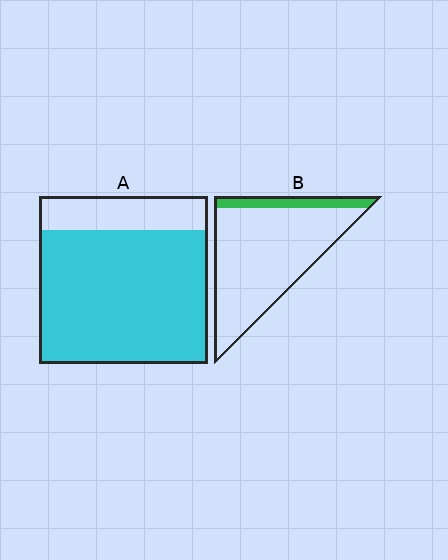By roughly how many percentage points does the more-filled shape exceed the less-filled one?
By roughly 65 percentage points (A over B).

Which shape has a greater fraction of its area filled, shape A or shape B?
Shape A.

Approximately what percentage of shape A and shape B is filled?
A is approximately 80% and B is approximately 15%.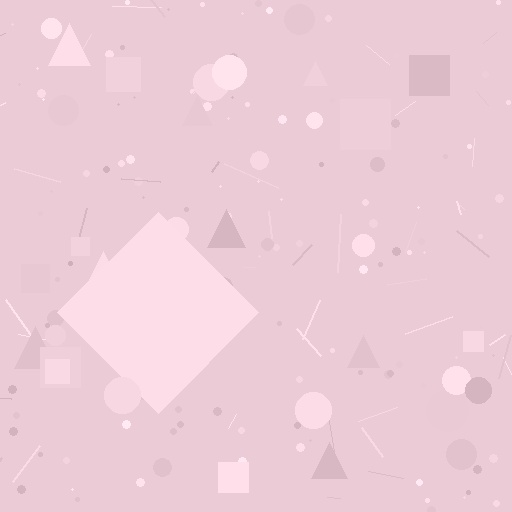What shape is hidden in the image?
A diamond is hidden in the image.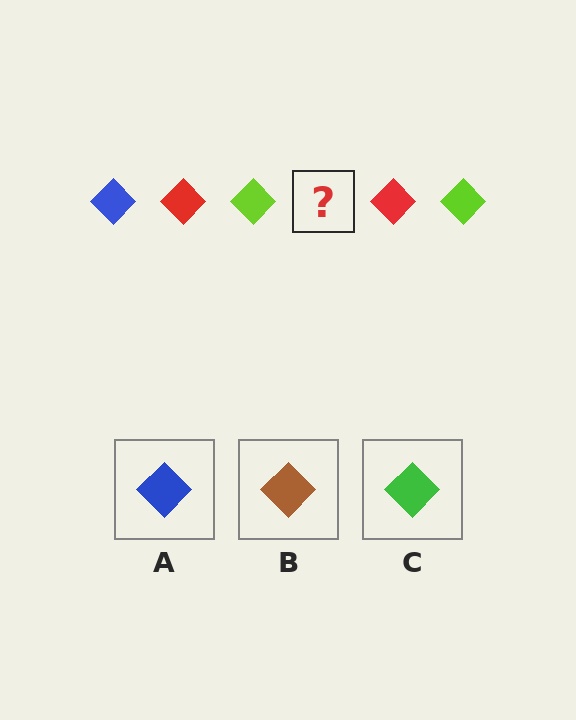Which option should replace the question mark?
Option A.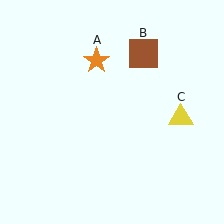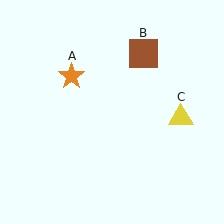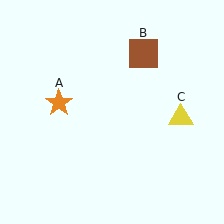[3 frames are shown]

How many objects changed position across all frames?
1 object changed position: orange star (object A).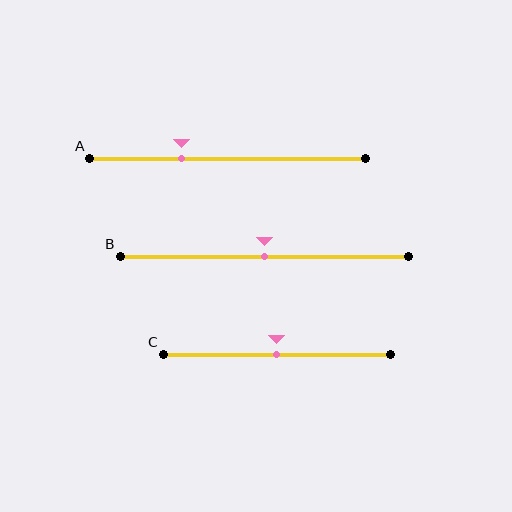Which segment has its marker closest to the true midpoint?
Segment B has its marker closest to the true midpoint.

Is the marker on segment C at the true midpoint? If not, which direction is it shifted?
Yes, the marker on segment C is at the true midpoint.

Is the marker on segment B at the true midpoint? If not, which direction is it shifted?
Yes, the marker on segment B is at the true midpoint.